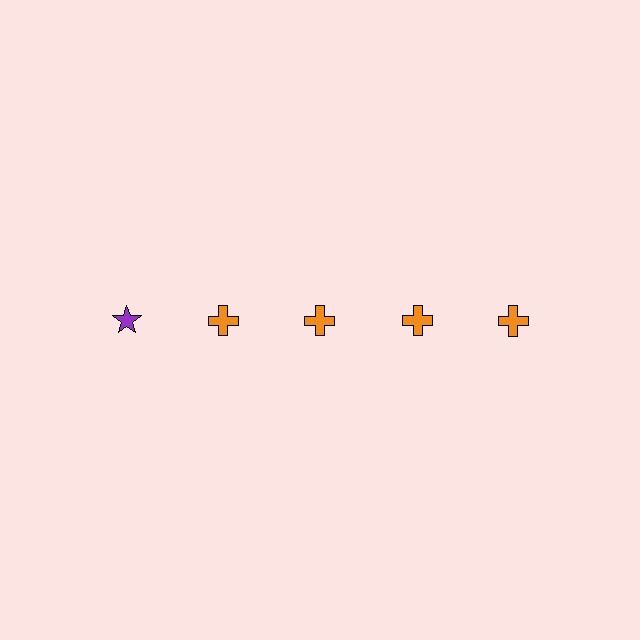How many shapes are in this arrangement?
There are 5 shapes arranged in a grid pattern.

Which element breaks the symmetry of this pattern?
The purple star in the top row, leftmost column breaks the symmetry. All other shapes are orange crosses.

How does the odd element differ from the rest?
It differs in both color (purple instead of orange) and shape (star instead of cross).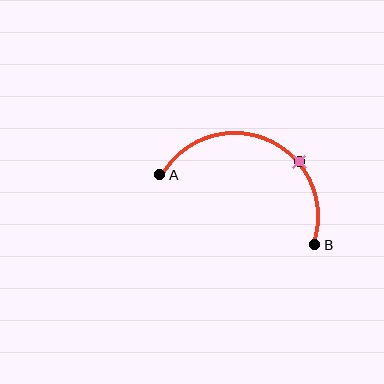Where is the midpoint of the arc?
The arc midpoint is the point on the curve farthest from the straight line joining A and B. It sits above that line.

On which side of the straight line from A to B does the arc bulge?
The arc bulges above the straight line connecting A and B.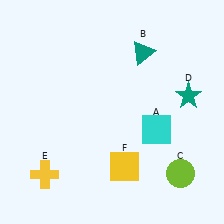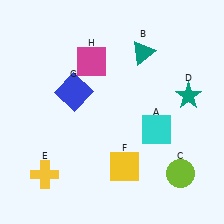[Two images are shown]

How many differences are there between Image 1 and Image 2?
There are 2 differences between the two images.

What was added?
A blue square (G), a magenta square (H) were added in Image 2.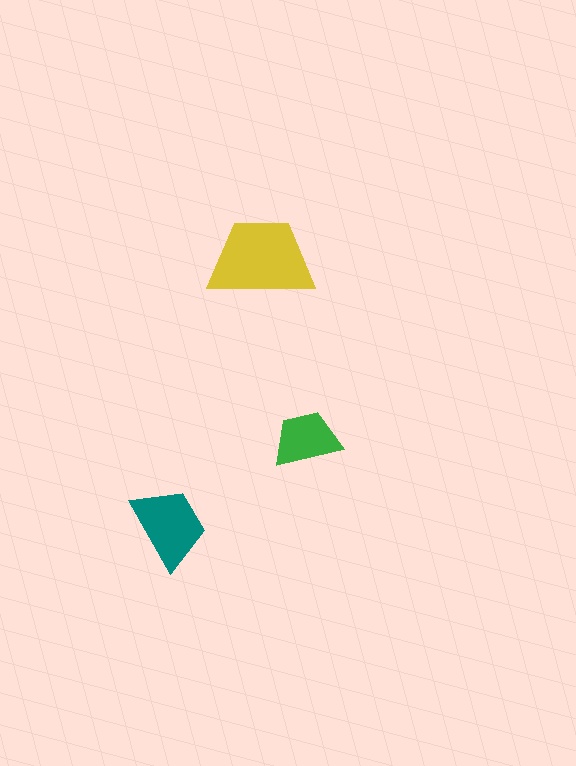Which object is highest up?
The yellow trapezoid is topmost.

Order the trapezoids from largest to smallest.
the yellow one, the teal one, the green one.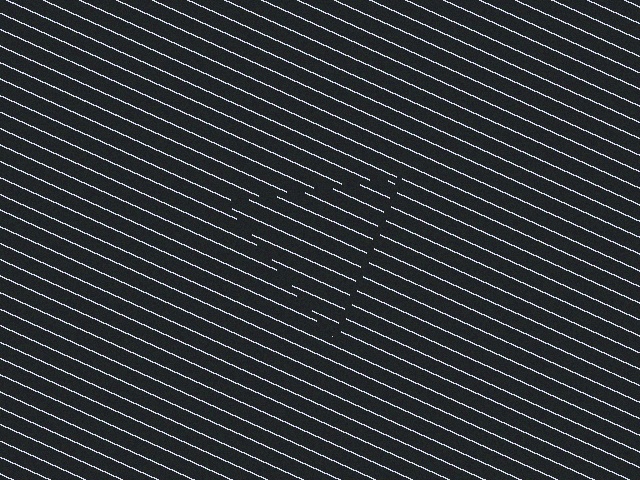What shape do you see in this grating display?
An illusory triangle. The interior of the shape contains the same grating, shifted by half a period — the contour is defined by the phase discontinuity where line-ends from the inner and outer gratings abut.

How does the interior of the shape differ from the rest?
The interior of the shape contains the same grating, shifted by half a period — the contour is defined by the phase discontinuity where line-ends from the inner and outer gratings abut.